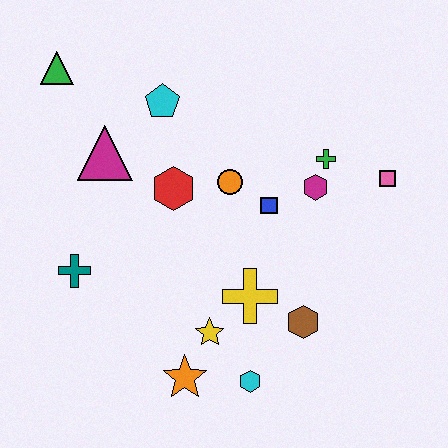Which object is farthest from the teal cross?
The pink square is farthest from the teal cross.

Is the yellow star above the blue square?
No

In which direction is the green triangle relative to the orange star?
The green triangle is above the orange star.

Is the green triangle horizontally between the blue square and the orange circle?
No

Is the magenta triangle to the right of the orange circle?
No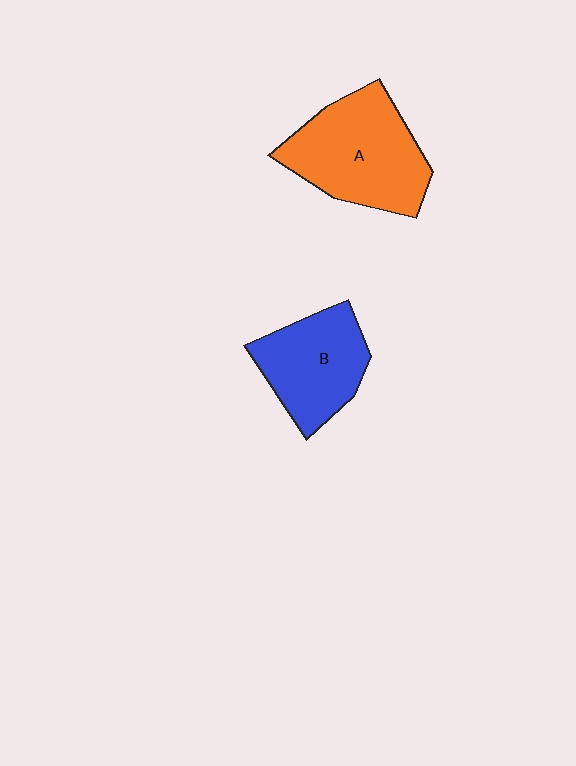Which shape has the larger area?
Shape A (orange).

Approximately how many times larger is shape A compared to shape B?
Approximately 1.3 times.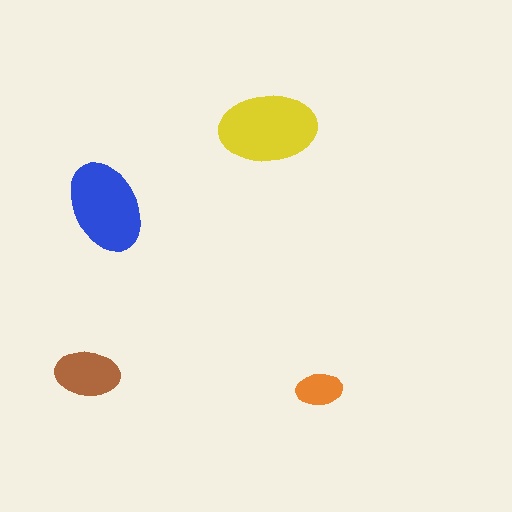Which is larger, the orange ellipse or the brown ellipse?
The brown one.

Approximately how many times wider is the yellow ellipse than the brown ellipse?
About 1.5 times wider.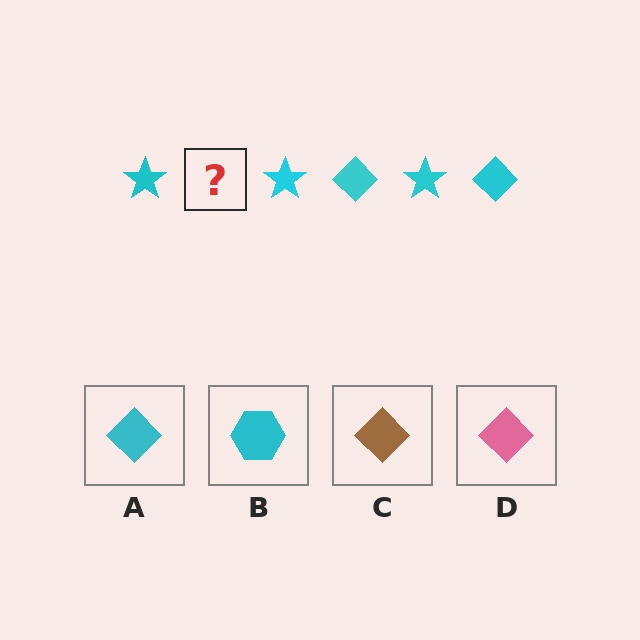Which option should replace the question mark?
Option A.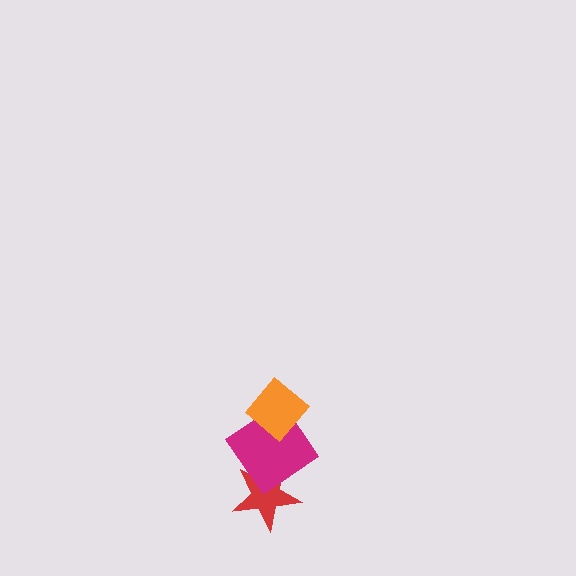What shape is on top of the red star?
The magenta diamond is on top of the red star.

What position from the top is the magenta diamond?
The magenta diamond is 2nd from the top.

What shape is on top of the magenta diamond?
The orange diamond is on top of the magenta diamond.